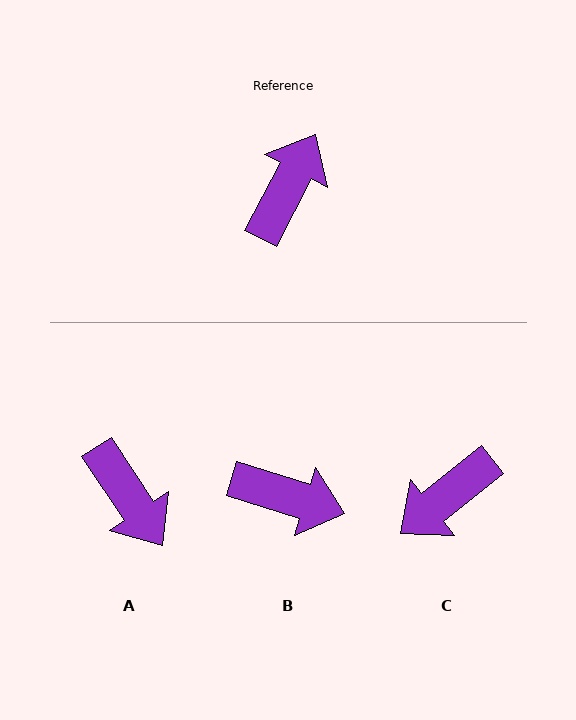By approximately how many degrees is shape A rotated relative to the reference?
Approximately 119 degrees clockwise.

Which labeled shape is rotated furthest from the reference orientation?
C, about 156 degrees away.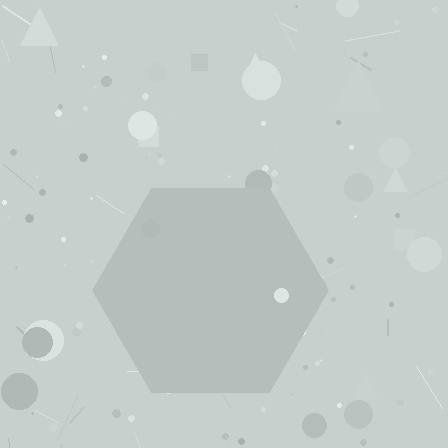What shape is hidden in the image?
A hexagon is hidden in the image.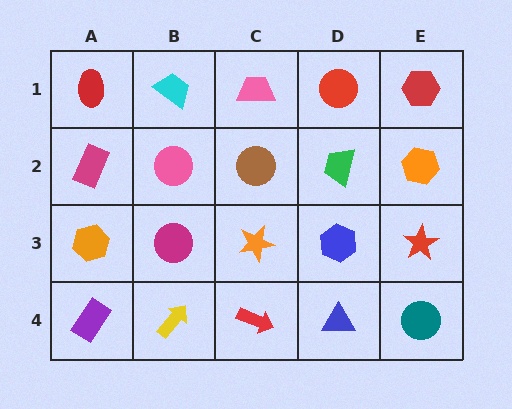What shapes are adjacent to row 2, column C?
A pink trapezoid (row 1, column C), an orange star (row 3, column C), a pink circle (row 2, column B), a green trapezoid (row 2, column D).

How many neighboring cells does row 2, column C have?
4.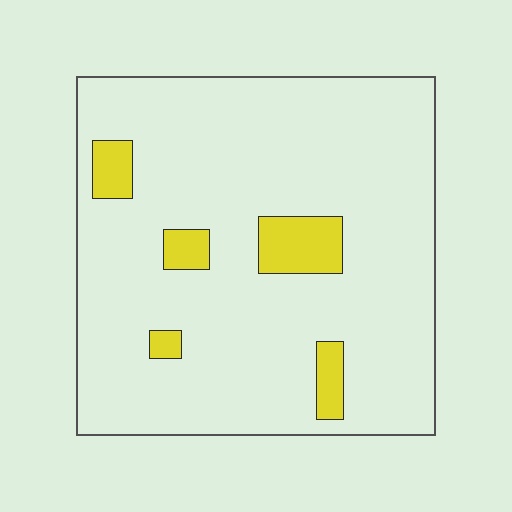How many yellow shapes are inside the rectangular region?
5.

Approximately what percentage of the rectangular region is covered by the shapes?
Approximately 10%.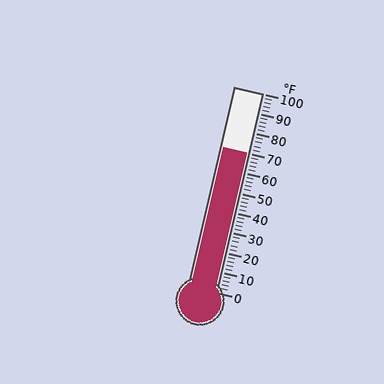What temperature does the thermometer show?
The thermometer shows approximately 70°F.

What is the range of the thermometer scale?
The thermometer scale ranges from 0°F to 100°F.